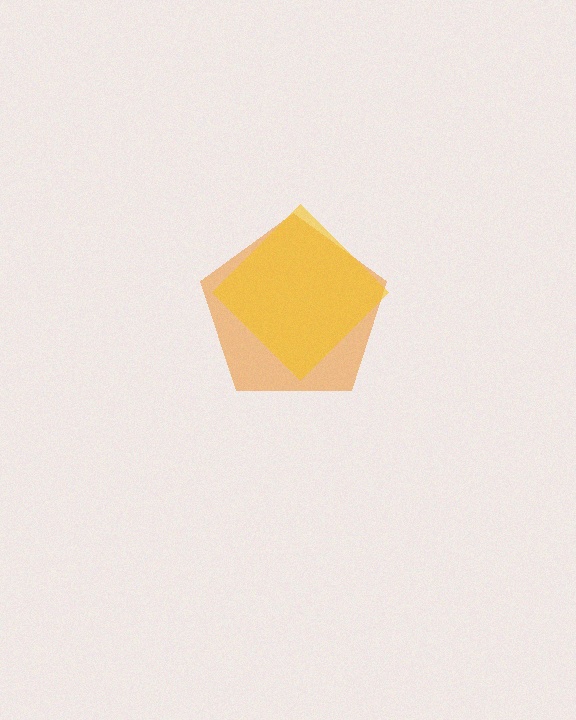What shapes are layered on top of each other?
The layered shapes are: an orange pentagon, a yellow diamond.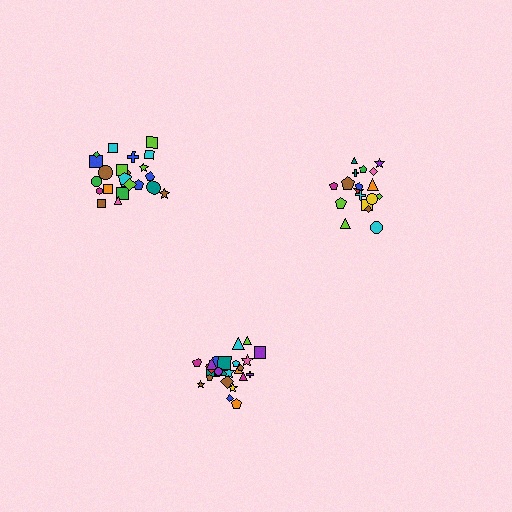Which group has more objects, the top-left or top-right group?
The top-left group.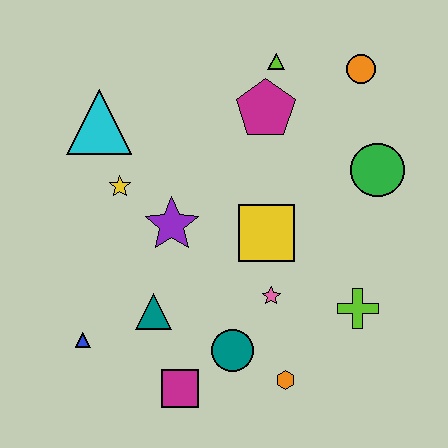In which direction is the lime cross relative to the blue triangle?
The lime cross is to the right of the blue triangle.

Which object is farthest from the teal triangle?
The orange circle is farthest from the teal triangle.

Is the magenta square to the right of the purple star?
Yes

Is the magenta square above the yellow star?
No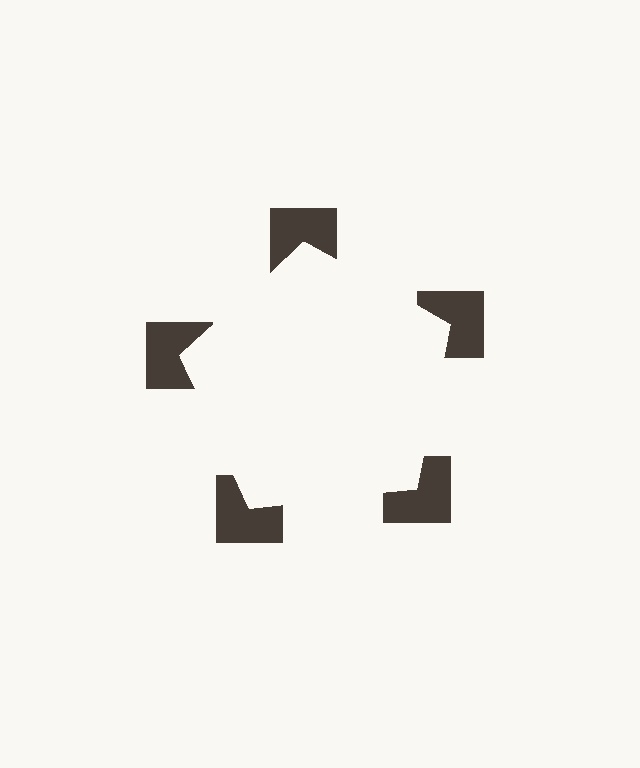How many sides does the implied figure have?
5 sides.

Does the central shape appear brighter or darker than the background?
It typically appears slightly brighter than the background, even though no actual brightness change is drawn.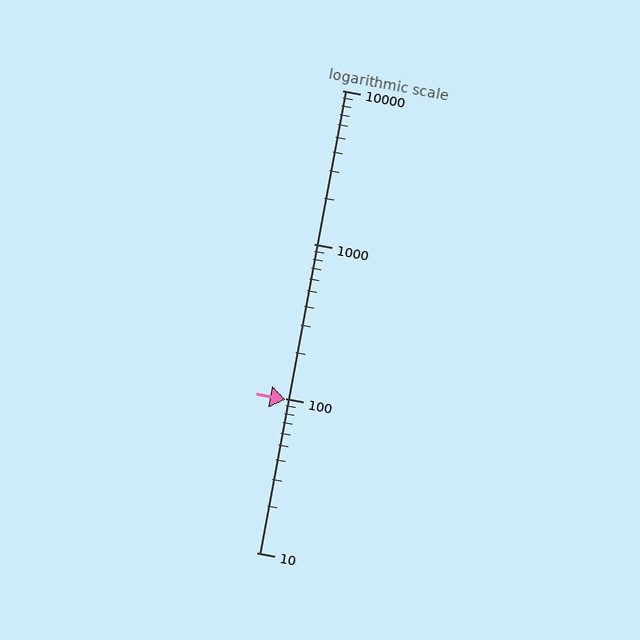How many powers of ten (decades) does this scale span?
The scale spans 3 decades, from 10 to 10000.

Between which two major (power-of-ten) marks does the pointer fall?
The pointer is between 10 and 100.